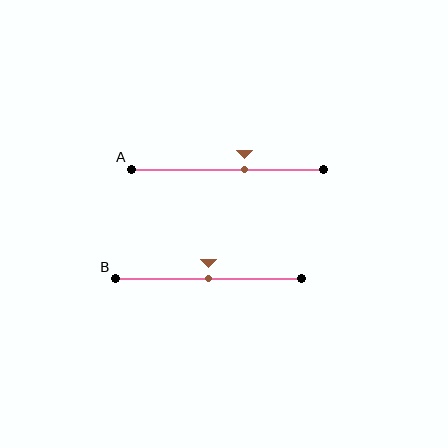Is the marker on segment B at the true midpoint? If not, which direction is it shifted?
Yes, the marker on segment B is at the true midpoint.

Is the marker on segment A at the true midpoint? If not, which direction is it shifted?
No, the marker on segment A is shifted to the right by about 9% of the segment length.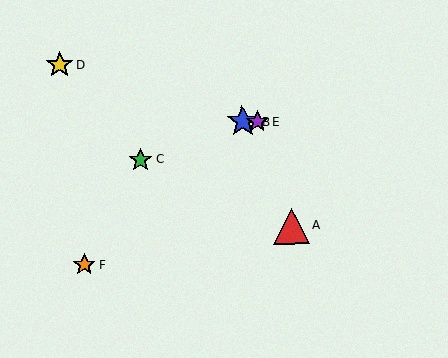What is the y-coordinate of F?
Object F is at y≈265.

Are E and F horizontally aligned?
No, E is at y≈121 and F is at y≈265.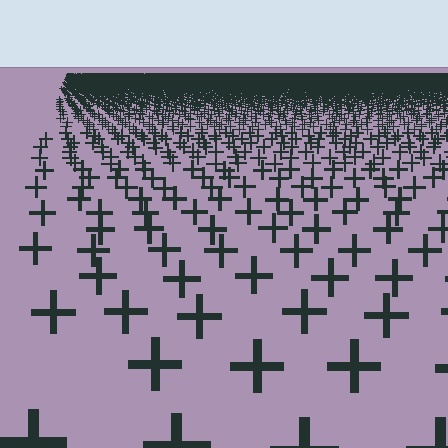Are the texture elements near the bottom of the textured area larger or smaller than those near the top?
Larger. Near the bottom, elements are closer to the viewer and appear at a bigger on-screen size.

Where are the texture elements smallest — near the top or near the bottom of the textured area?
Near the top.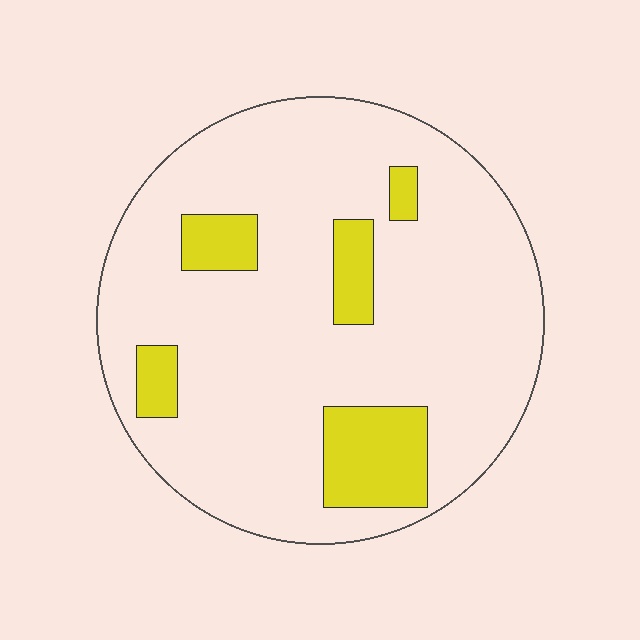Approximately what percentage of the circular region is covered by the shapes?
Approximately 15%.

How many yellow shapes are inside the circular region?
5.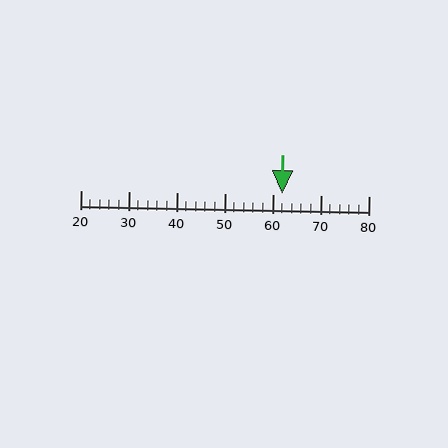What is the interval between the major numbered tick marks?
The major tick marks are spaced 10 units apart.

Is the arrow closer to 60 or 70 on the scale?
The arrow is closer to 60.